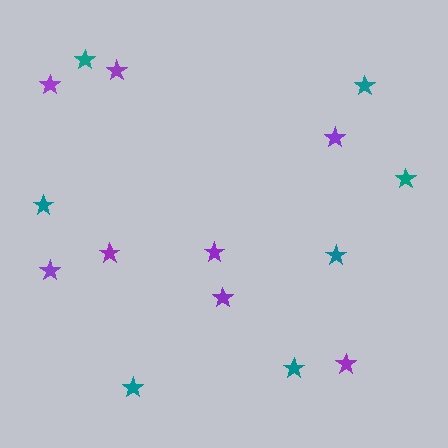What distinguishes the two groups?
There are 2 groups: one group of purple stars (8) and one group of teal stars (7).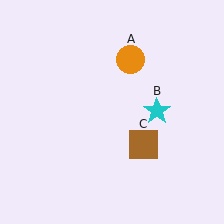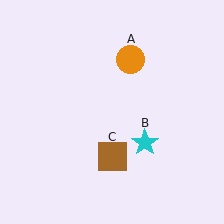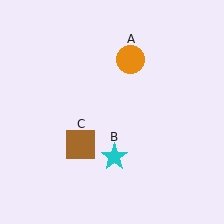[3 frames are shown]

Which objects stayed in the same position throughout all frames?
Orange circle (object A) remained stationary.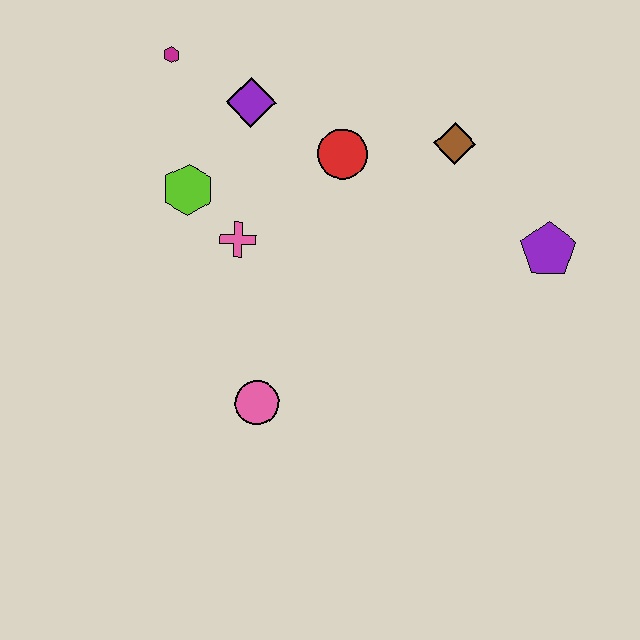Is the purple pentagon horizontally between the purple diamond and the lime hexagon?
No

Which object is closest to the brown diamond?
The red circle is closest to the brown diamond.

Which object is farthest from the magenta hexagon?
The purple pentagon is farthest from the magenta hexagon.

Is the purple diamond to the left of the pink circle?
Yes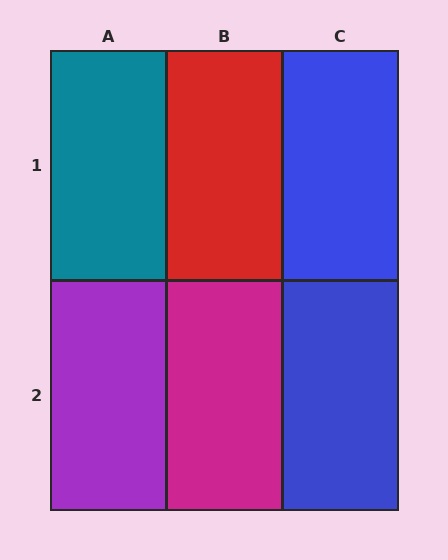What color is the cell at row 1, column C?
Blue.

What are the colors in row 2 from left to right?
Purple, magenta, blue.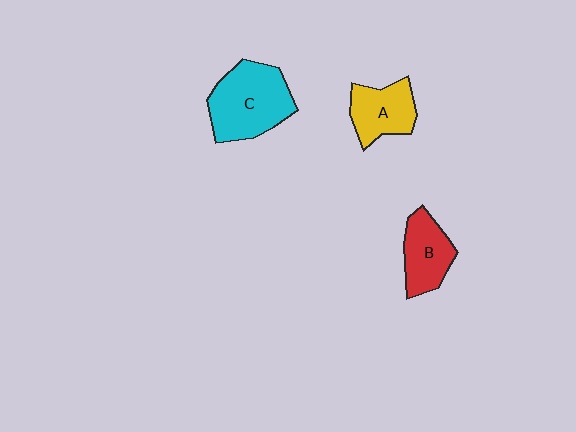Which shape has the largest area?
Shape C (cyan).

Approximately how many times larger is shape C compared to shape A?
Approximately 1.6 times.